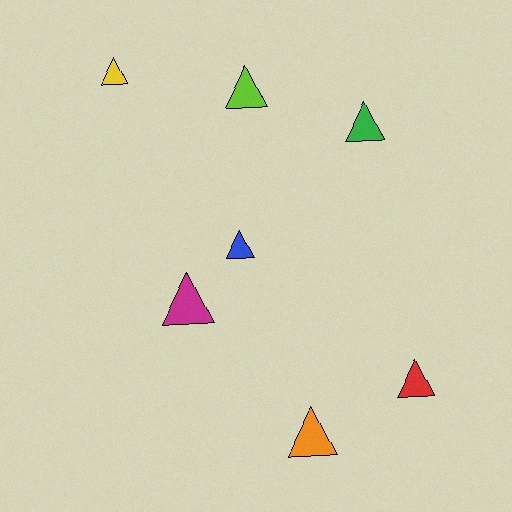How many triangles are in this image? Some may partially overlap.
There are 7 triangles.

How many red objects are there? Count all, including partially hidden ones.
There is 1 red object.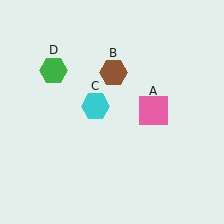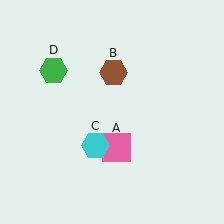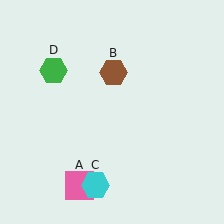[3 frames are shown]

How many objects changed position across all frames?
2 objects changed position: pink square (object A), cyan hexagon (object C).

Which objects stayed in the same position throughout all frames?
Brown hexagon (object B) and green hexagon (object D) remained stationary.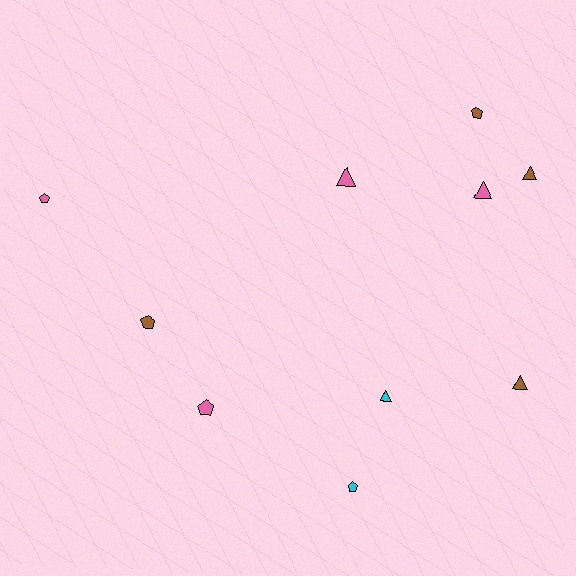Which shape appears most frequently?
Triangle, with 5 objects.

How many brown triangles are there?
There are 2 brown triangles.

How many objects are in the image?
There are 10 objects.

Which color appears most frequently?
Brown, with 4 objects.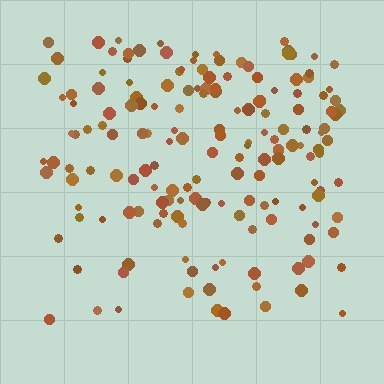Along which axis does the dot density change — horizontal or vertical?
Vertical.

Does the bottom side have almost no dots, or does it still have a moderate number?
Still a moderate number, just noticeably fewer than the top.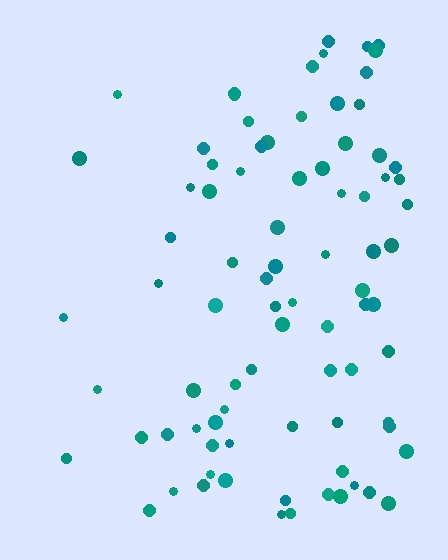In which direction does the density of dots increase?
From left to right, with the right side densest.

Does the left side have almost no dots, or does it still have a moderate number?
Still a moderate number, just noticeably fewer than the right.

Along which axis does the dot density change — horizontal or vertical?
Horizontal.